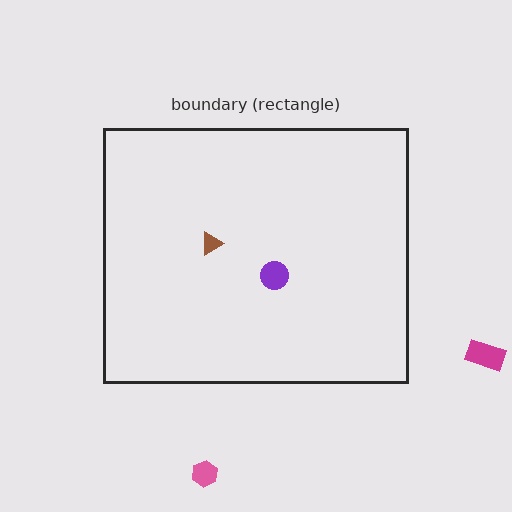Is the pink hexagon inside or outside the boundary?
Outside.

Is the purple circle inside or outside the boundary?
Inside.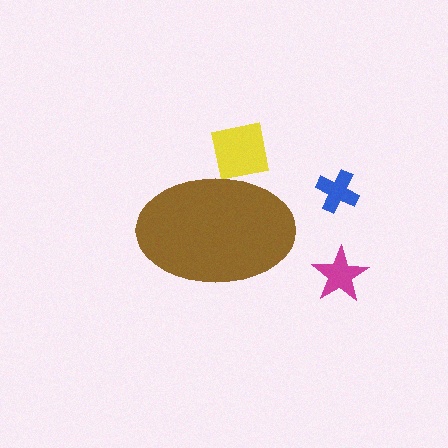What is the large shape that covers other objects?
A brown ellipse.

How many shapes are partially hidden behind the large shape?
1 shape is partially hidden.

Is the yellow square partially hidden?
Yes, the yellow square is partially hidden behind the brown ellipse.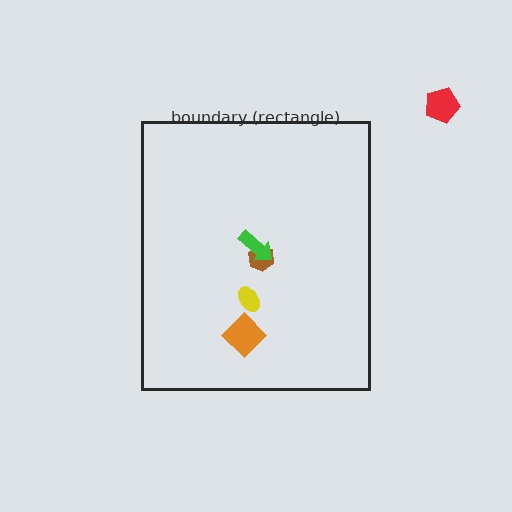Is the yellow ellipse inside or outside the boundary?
Inside.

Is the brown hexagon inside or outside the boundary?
Inside.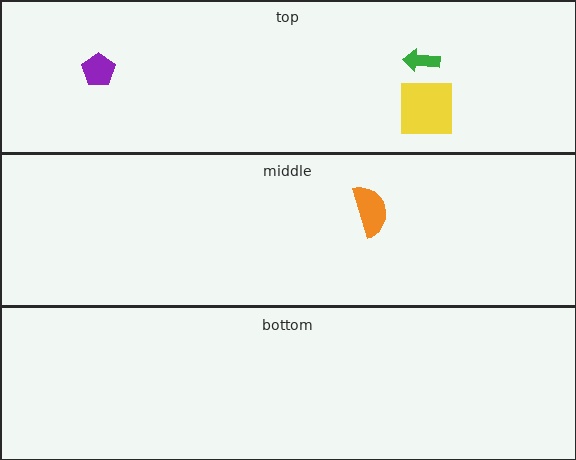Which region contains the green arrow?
The top region.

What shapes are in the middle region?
The orange semicircle.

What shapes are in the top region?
The yellow square, the purple pentagon, the green arrow.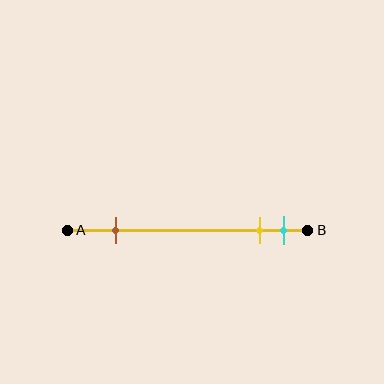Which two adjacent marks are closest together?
The yellow and cyan marks are the closest adjacent pair.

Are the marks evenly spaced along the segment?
No, the marks are not evenly spaced.